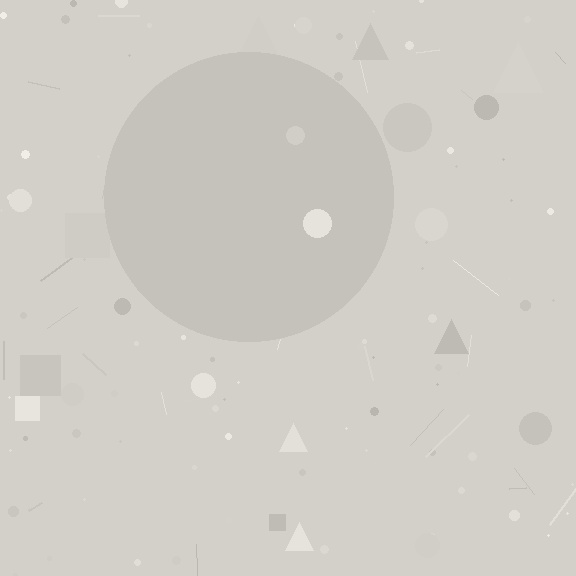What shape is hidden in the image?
A circle is hidden in the image.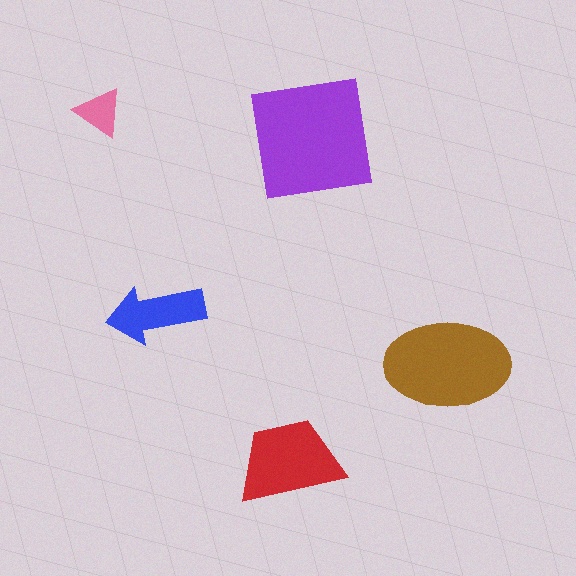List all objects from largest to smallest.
The purple square, the brown ellipse, the red trapezoid, the blue arrow, the pink triangle.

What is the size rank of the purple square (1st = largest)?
1st.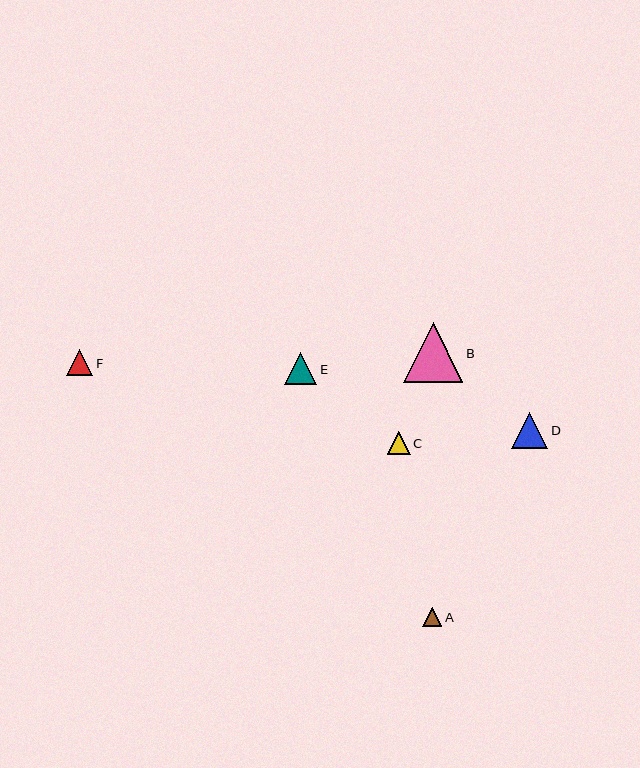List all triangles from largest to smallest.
From largest to smallest: B, D, E, F, C, A.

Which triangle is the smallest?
Triangle A is the smallest with a size of approximately 19 pixels.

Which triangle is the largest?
Triangle B is the largest with a size of approximately 59 pixels.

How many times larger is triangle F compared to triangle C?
Triangle F is approximately 1.1 times the size of triangle C.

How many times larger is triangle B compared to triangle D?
Triangle B is approximately 1.6 times the size of triangle D.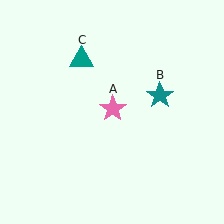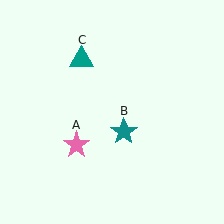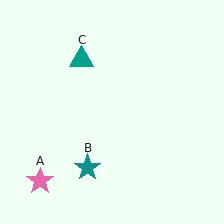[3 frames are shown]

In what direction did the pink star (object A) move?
The pink star (object A) moved down and to the left.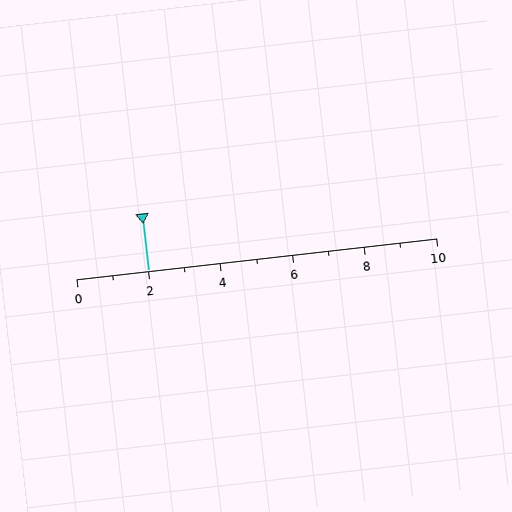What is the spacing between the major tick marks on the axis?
The major ticks are spaced 2 apart.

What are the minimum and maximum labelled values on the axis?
The axis runs from 0 to 10.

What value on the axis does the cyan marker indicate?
The marker indicates approximately 2.